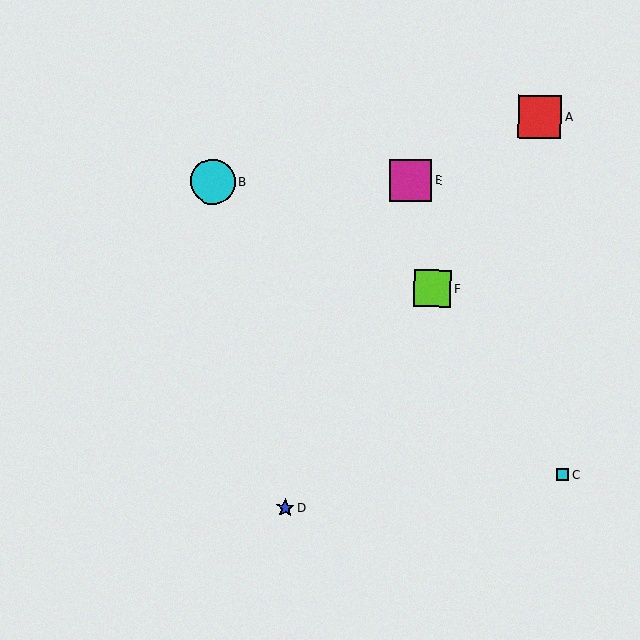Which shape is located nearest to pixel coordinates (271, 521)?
The blue star (labeled D) at (285, 508) is nearest to that location.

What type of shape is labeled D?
Shape D is a blue star.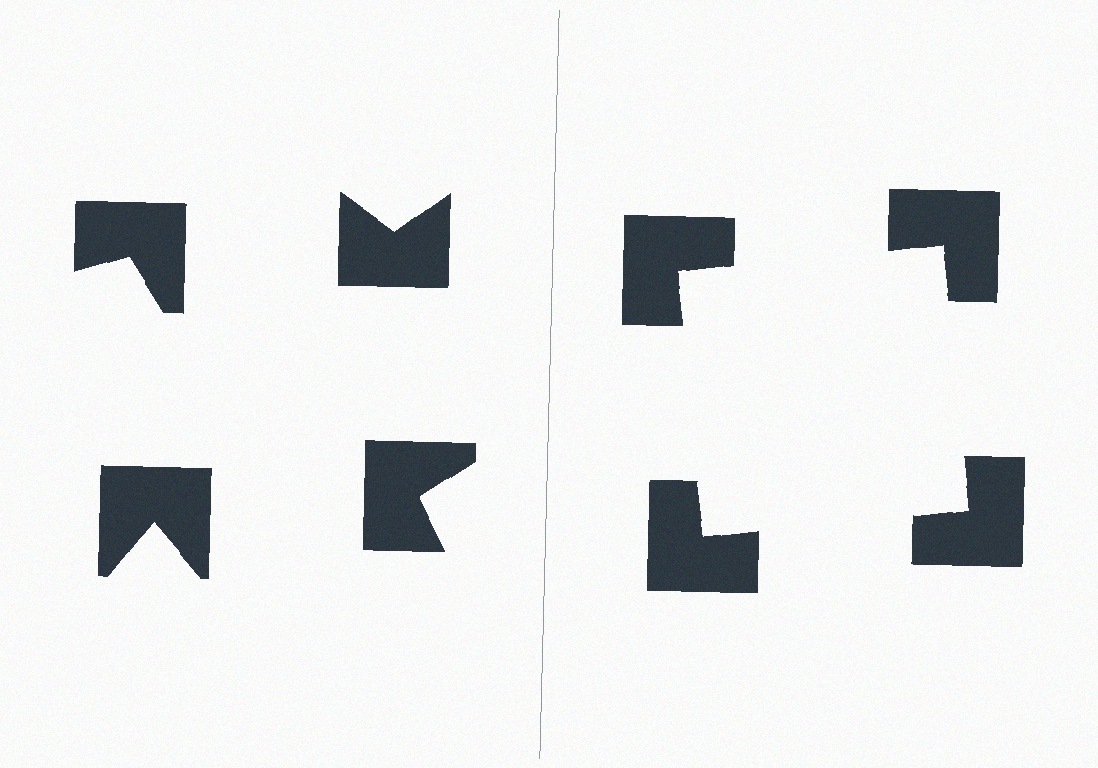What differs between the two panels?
The notched squares are positioned identically on both sides; only the wedge orientations differ. On the right they align to a square; on the left they are misaligned.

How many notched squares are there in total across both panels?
8 — 4 on each side.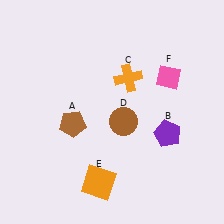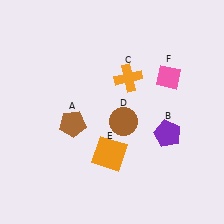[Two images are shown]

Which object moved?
The orange square (E) moved up.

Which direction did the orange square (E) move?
The orange square (E) moved up.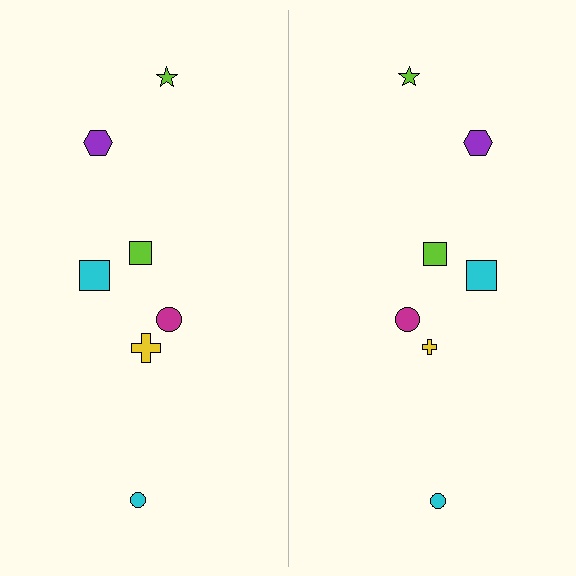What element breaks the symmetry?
The yellow cross on the right side has a different size than its mirror counterpart.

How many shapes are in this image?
There are 14 shapes in this image.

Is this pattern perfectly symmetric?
No, the pattern is not perfectly symmetric. The yellow cross on the right side has a different size than its mirror counterpart.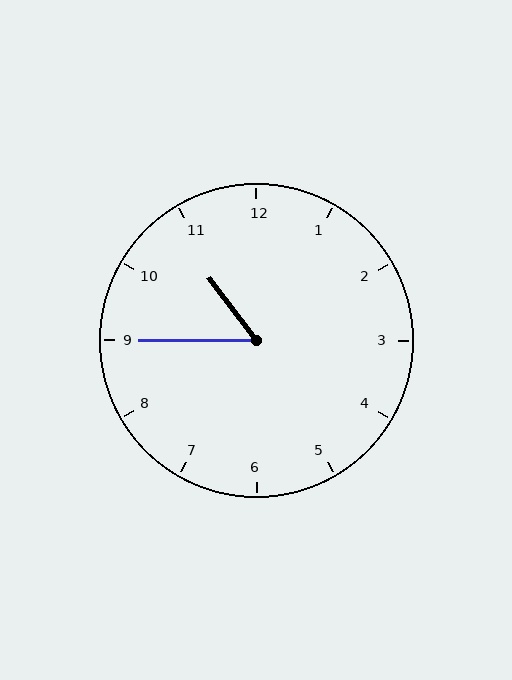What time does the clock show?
10:45.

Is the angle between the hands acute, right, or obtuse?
It is acute.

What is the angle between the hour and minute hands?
Approximately 52 degrees.